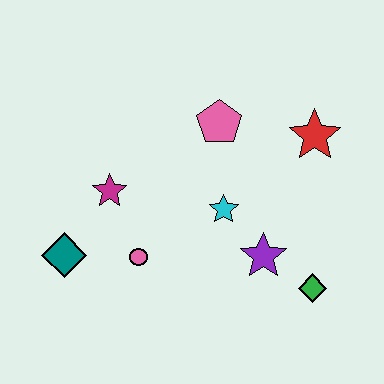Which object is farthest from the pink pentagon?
The teal diamond is farthest from the pink pentagon.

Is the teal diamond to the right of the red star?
No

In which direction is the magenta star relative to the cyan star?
The magenta star is to the left of the cyan star.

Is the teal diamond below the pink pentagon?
Yes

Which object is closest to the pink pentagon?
The cyan star is closest to the pink pentagon.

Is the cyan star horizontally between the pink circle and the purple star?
Yes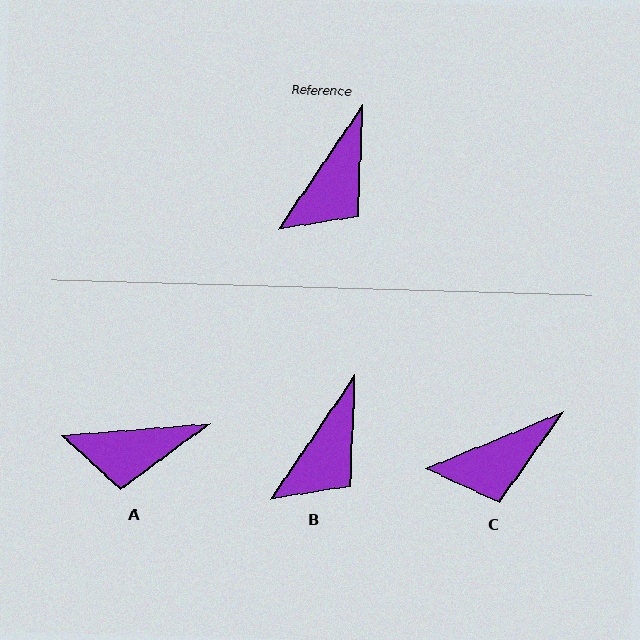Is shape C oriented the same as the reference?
No, it is off by about 33 degrees.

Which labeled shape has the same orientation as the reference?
B.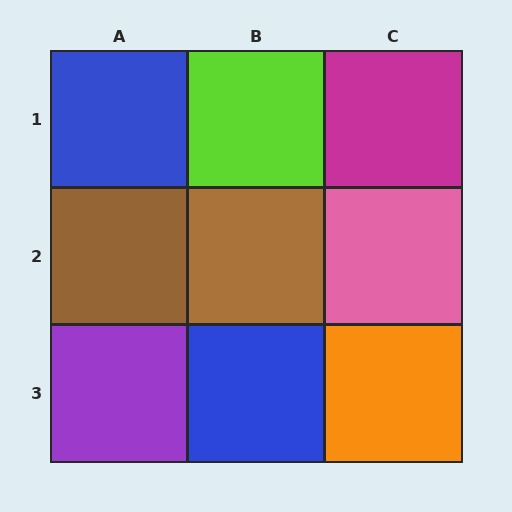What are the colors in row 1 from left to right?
Blue, lime, magenta.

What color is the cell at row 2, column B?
Brown.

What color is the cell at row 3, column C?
Orange.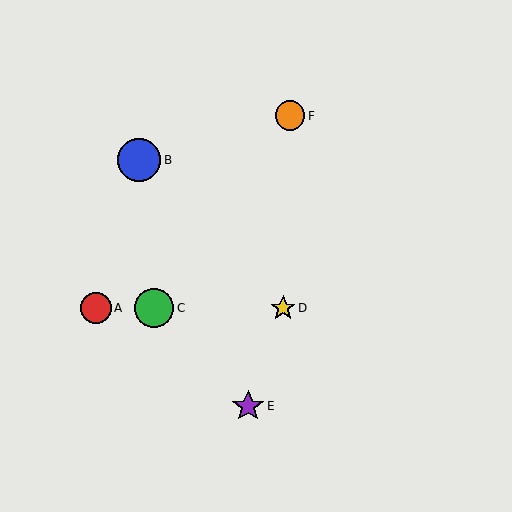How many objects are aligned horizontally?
3 objects (A, C, D) are aligned horizontally.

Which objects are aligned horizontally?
Objects A, C, D are aligned horizontally.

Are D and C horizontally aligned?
Yes, both are at y≈308.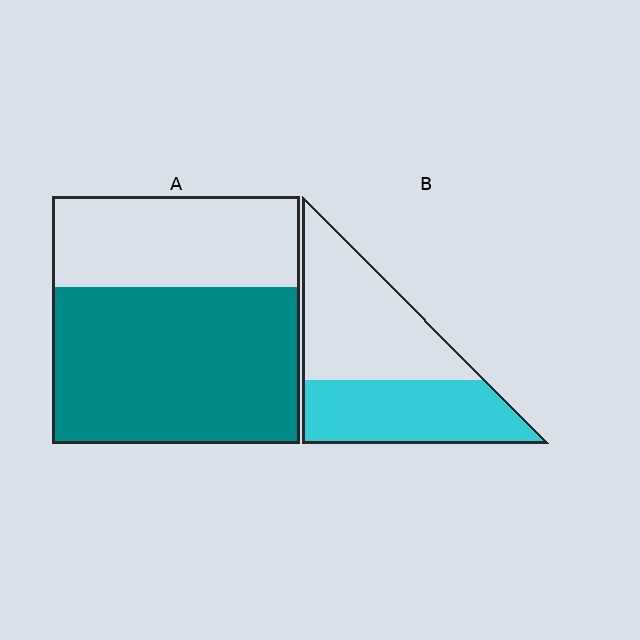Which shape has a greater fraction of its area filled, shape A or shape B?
Shape A.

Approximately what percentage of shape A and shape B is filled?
A is approximately 65% and B is approximately 45%.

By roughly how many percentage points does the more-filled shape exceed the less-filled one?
By roughly 20 percentage points (A over B).